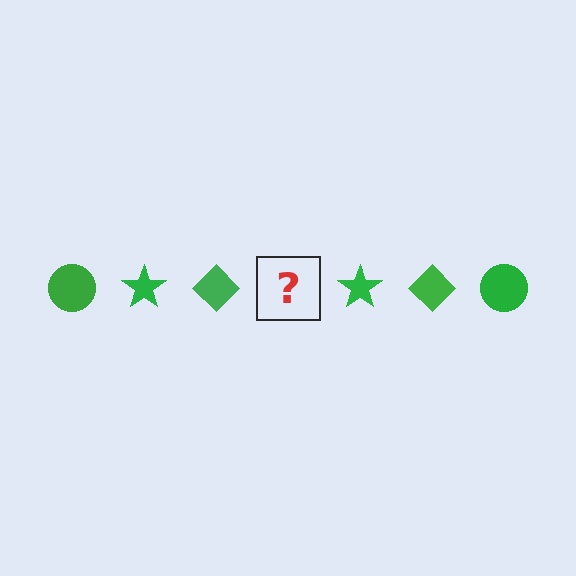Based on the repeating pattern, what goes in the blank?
The blank should be a green circle.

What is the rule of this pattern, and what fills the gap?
The rule is that the pattern cycles through circle, star, diamond shapes in green. The gap should be filled with a green circle.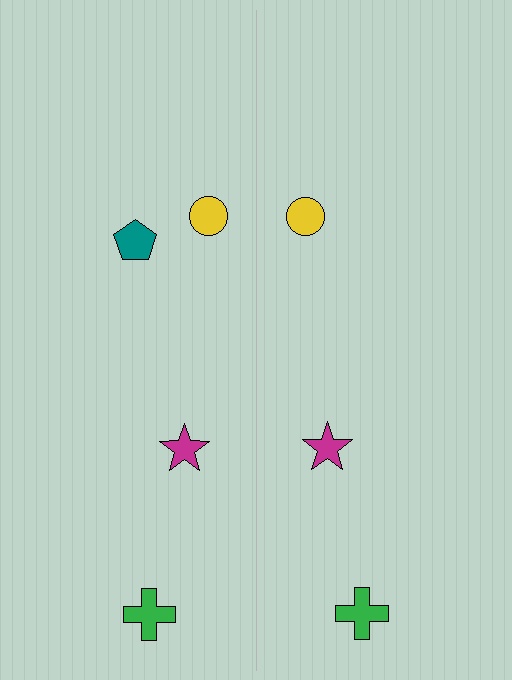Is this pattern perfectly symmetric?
No, the pattern is not perfectly symmetric. A teal pentagon is missing from the right side.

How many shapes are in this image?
There are 7 shapes in this image.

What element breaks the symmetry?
A teal pentagon is missing from the right side.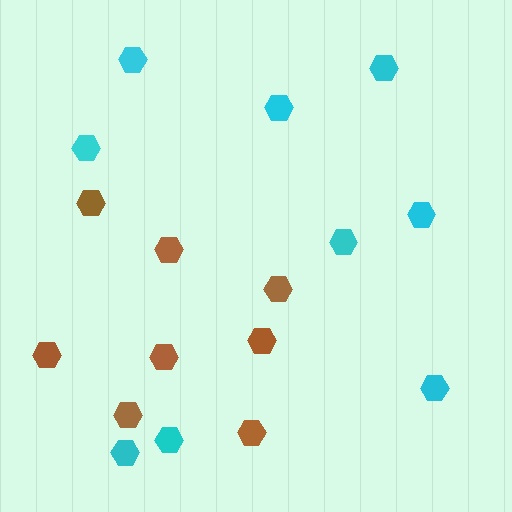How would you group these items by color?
There are 2 groups: one group of cyan hexagons (9) and one group of brown hexagons (8).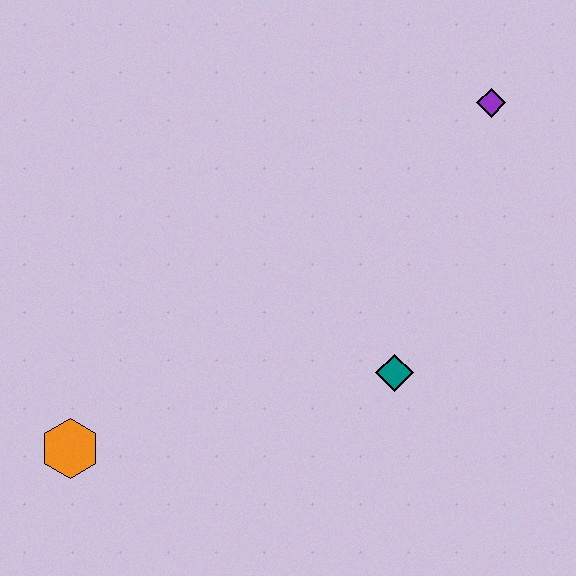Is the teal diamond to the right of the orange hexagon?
Yes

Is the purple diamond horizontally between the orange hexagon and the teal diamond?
No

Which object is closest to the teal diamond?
The purple diamond is closest to the teal diamond.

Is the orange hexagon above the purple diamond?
No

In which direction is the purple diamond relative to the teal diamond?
The purple diamond is above the teal diamond.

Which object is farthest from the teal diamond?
The orange hexagon is farthest from the teal diamond.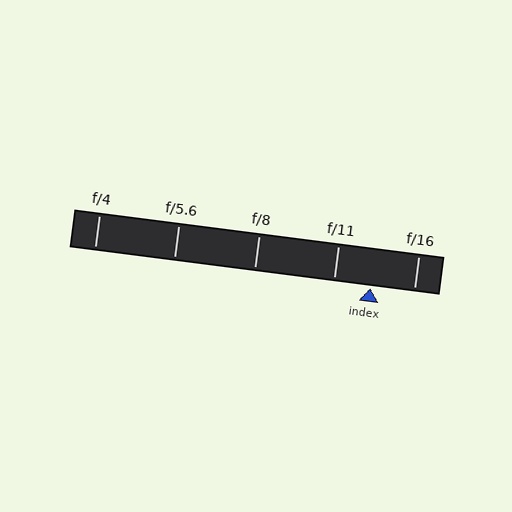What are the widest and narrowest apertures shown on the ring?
The widest aperture shown is f/4 and the narrowest is f/16.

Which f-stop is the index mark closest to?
The index mark is closest to f/11.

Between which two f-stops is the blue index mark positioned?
The index mark is between f/11 and f/16.